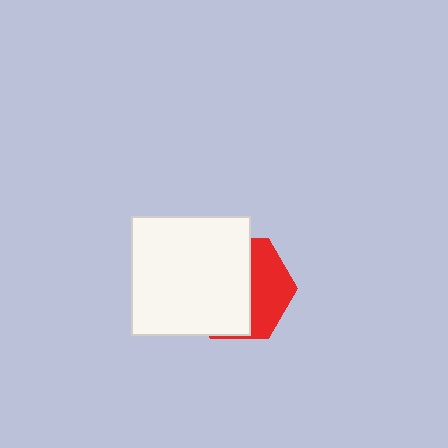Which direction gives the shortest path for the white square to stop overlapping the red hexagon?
Moving left gives the shortest separation.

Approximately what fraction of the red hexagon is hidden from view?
Roughly 62% of the red hexagon is hidden behind the white square.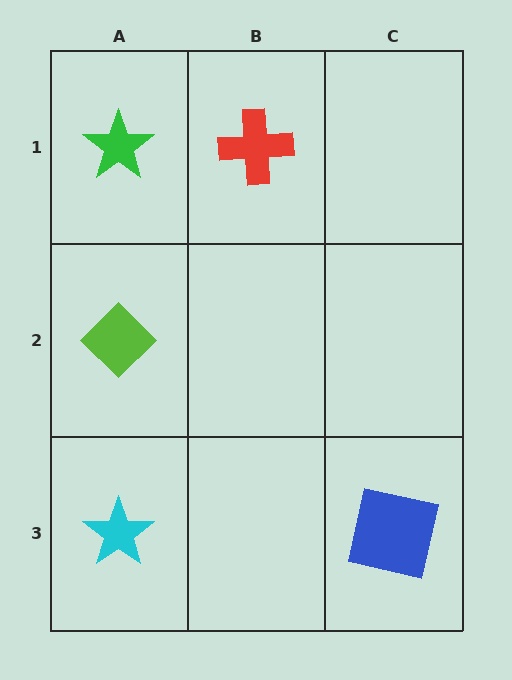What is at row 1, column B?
A red cross.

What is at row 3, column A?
A cyan star.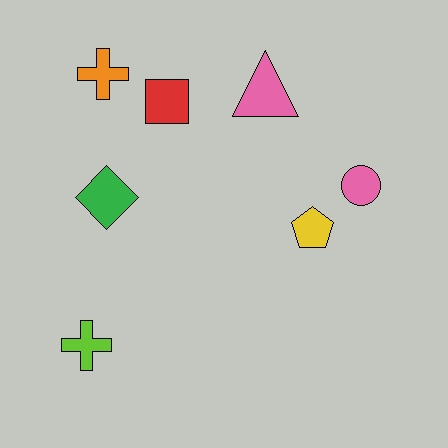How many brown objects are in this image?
There are no brown objects.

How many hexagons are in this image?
There are no hexagons.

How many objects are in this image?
There are 7 objects.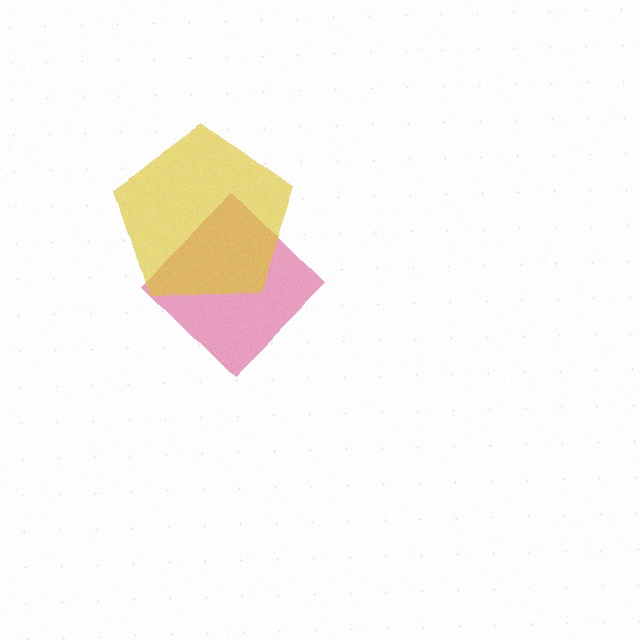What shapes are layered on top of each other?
The layered shapes are: a pink diamond, a yellow pentagon.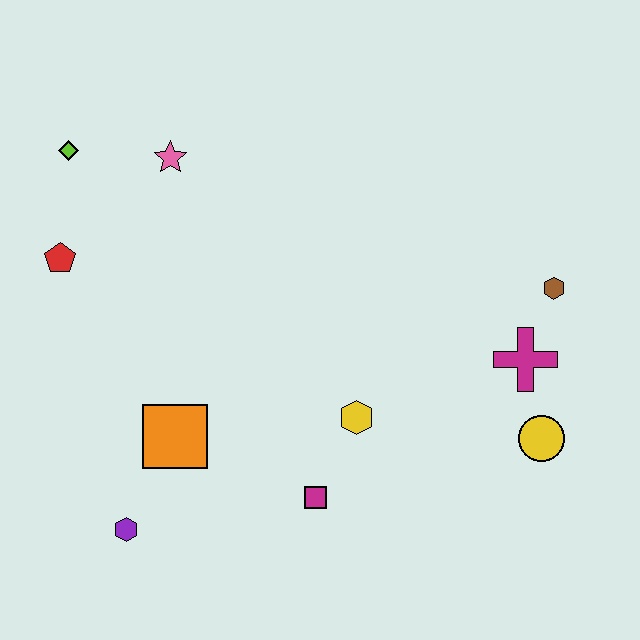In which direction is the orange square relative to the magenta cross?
The orange square is to the left of the magenta cross.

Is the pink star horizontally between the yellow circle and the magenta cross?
No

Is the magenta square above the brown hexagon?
No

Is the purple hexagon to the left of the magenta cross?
Yes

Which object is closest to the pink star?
The lime diamond is closest to the pink star.